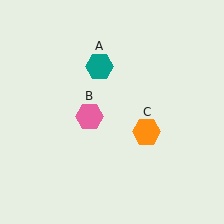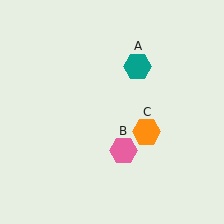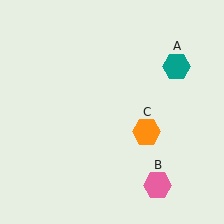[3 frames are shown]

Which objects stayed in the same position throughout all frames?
Orange hexagon (object C) remained stationary.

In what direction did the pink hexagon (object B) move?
The pink hexagon (object B) moved down and to the right.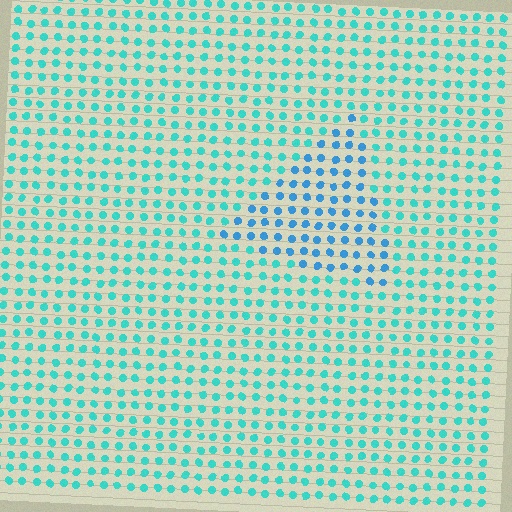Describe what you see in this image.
The image is filled with small cyan elements in a uniform arrangement. A triangle-shaped region is visible where the elements are tinted to a slightly different hue, forming a subtle color boundary.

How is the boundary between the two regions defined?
The boundary is defined purely by a slight shift in hue (about 31 degrees). Spacing, size, and orientation are identical on both sides.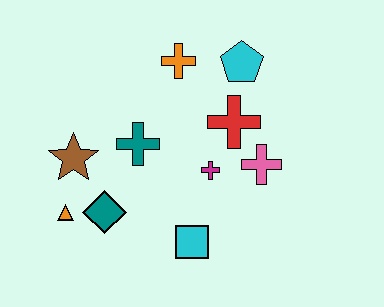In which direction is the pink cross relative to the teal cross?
The pink cross is to the right of the teal cross.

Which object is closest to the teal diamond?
The orange triangle is closest to the teal diamond.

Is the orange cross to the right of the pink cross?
No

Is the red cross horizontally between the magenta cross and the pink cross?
Yes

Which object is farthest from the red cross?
The orange triangle is farthest from the red cross.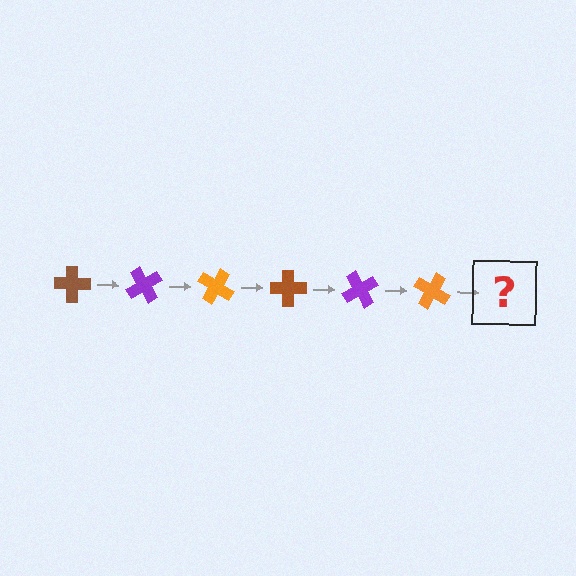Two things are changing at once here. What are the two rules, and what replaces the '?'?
The two rules are that it rotates 60 degrees each step and the color cycles through brown, purple, and orange. The '?' should be a brown cross, rotated 360 degrees from the start.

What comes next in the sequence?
The next element should be a brown cross, rotated 360 degrees from the start.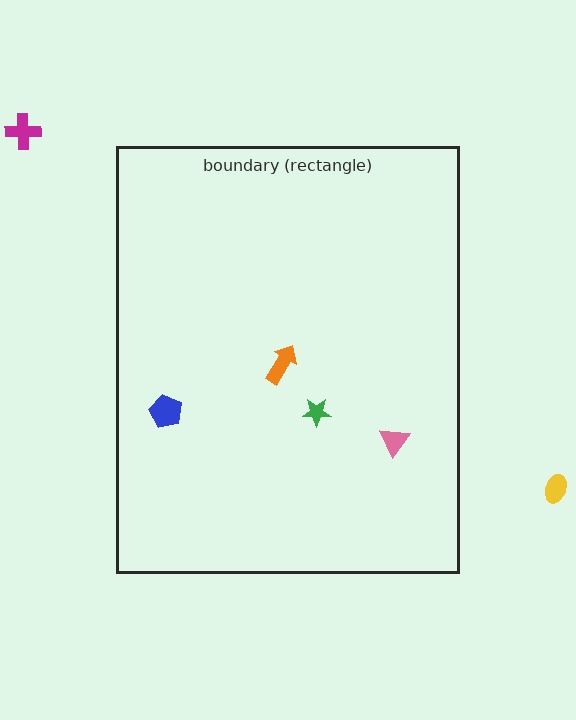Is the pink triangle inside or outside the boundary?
Inside.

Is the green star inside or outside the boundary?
Inside.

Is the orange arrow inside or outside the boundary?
Inside.